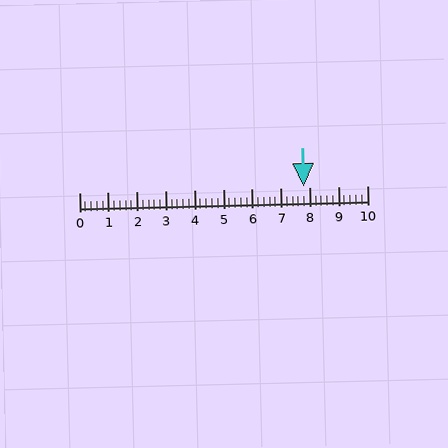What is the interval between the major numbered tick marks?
The major tick marks are spaced 1 units apart.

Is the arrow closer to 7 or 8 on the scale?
The arrow is closer to 8.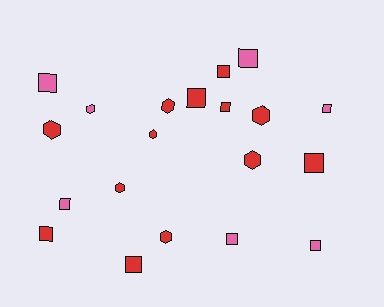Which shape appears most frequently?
Square, with 12 objects.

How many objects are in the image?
There are 20 objects.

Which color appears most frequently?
Red, with 13 objects.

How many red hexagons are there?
There are 7 red hexagons.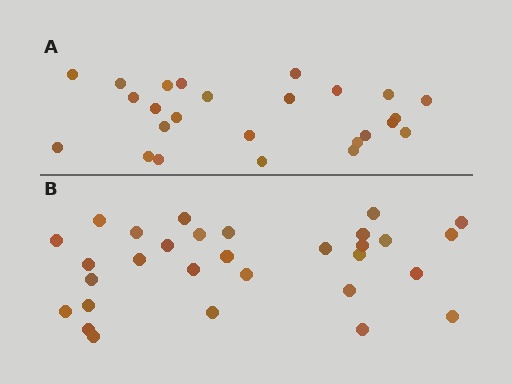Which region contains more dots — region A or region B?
Region B (the bottom region) has more dots.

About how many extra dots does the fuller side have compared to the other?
Region B has about 5 more dots than region A.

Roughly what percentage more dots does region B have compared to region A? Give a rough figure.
About 20% more.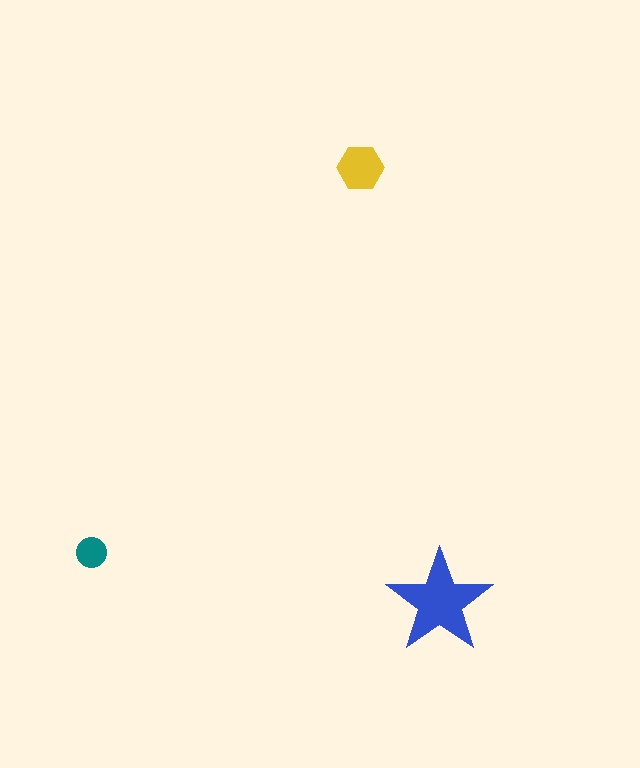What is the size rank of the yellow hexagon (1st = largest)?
2nd.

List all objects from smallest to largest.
The teal circle, the yellow hexagon, the blue star.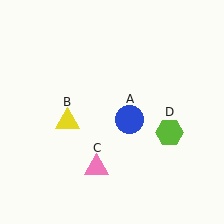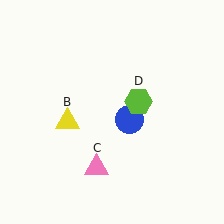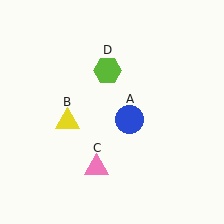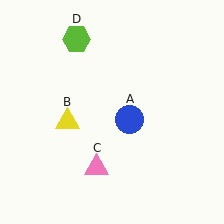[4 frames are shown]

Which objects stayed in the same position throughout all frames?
Blue circle (object A) and yellow triangle (object B) and pink triangle (object C) remained stationary.